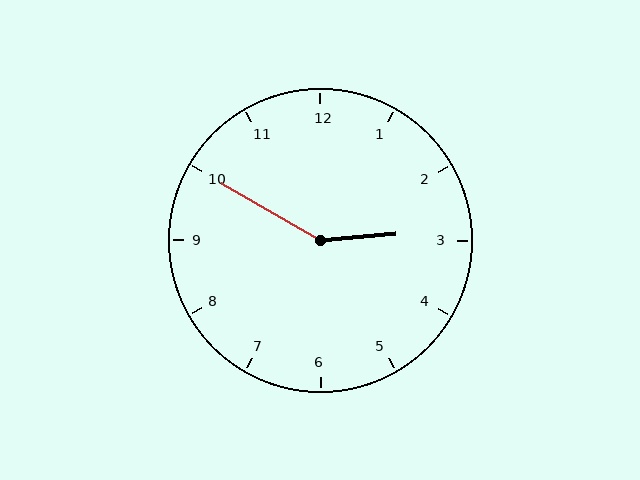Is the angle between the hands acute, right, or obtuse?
It is obtuse.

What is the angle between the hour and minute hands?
Approximately 145 degrees.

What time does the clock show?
2:50.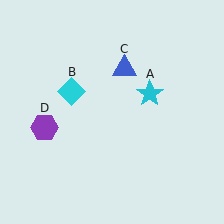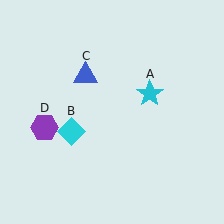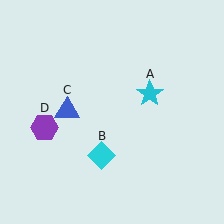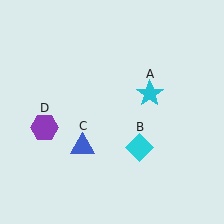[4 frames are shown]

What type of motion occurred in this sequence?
The cyan diamond (object B), blue triangle (object C) rotated counterclockwise around the center of the scene.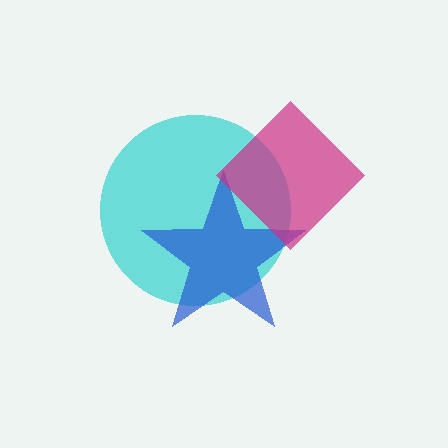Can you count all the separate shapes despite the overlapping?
Yes, there are 3 separate shapes.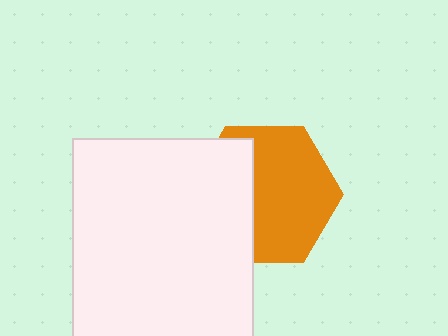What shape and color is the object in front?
The object in front is a white rectangle.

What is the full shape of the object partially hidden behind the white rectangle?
The partially hidden object is an orange hexagon.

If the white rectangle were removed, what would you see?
You would see the complete orange hexagon.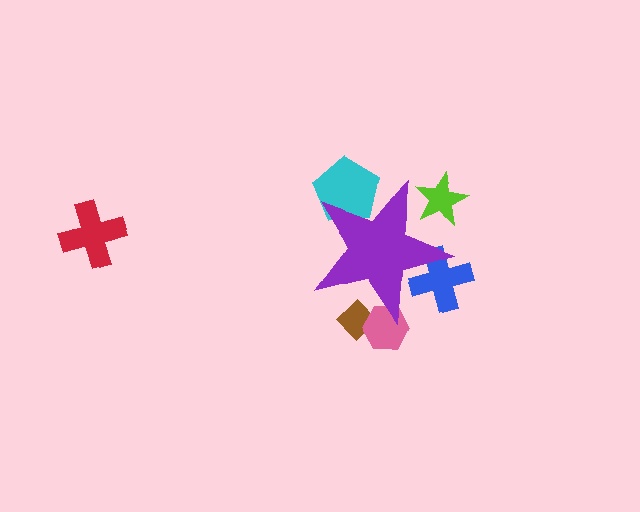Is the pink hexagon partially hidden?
Yes, the pink hexagon is partially hidden behind the purple star.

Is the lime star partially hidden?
Yes, the lime star is partially hidden behind the purple star.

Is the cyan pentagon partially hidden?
Yes, the cyan pentagon is partially hidden behind the purple star.